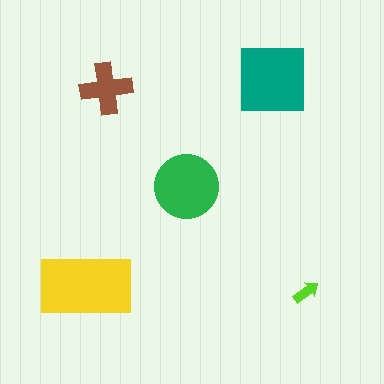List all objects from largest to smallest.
The yellow rectangle, the teal square, the green circle, the brown cross, the lime arrow.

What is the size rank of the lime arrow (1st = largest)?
5th.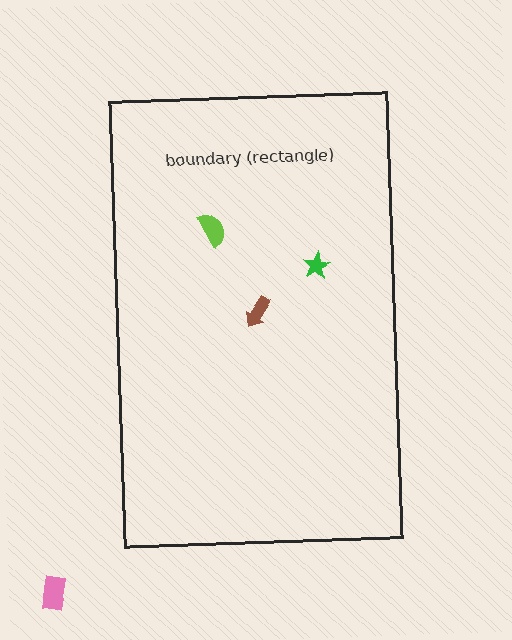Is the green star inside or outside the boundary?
Inside.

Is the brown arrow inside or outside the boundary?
Inside.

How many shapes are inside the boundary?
3 inside, 1 outside.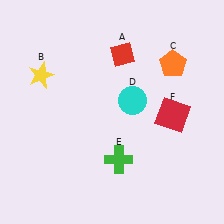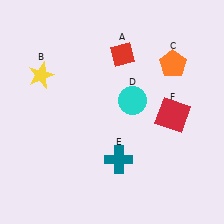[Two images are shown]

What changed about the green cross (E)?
In Image 1, E is green. In Image 2, it changed to teal.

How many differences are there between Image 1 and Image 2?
There is 1 difference between the two images.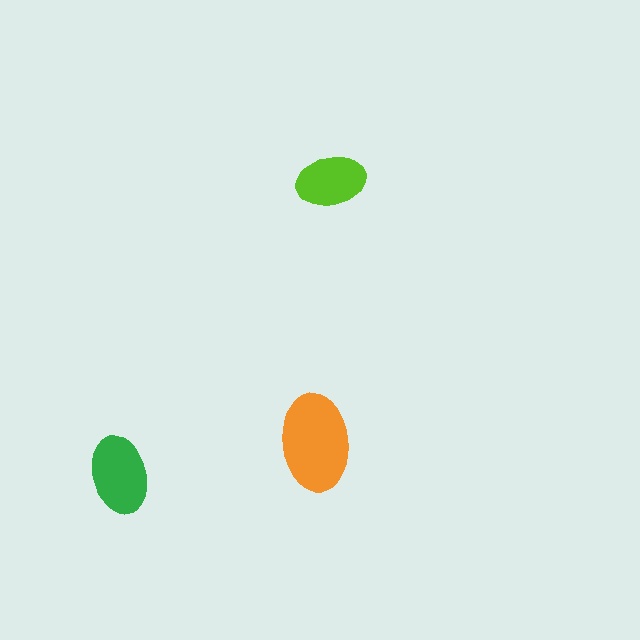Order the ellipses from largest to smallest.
the orange one, the green one, the lime one.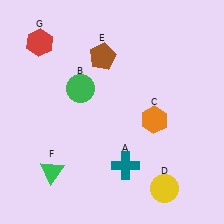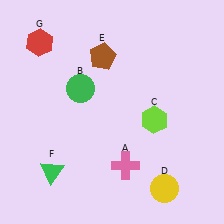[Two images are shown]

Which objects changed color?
A changed from teal to pink. C changed from orange to lime.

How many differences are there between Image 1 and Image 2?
There are 2 differences between the two images.